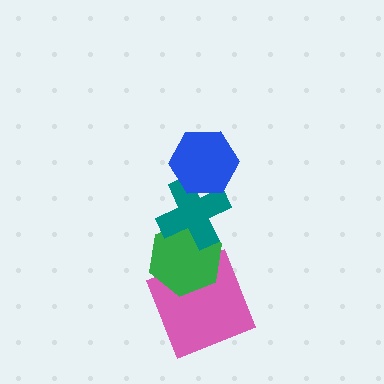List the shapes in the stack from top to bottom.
From top to bottom: the blue hexagon, the teal cross, the green hexagon, the pink square.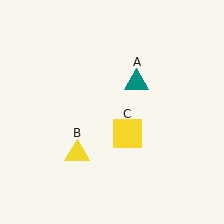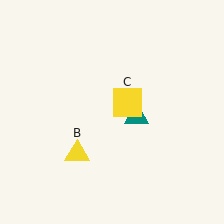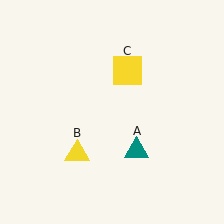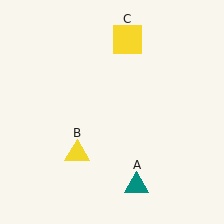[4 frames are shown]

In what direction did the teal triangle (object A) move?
The teal triangle (object A) moved down.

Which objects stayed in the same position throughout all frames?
Yellow triangle (object B) remained stationary.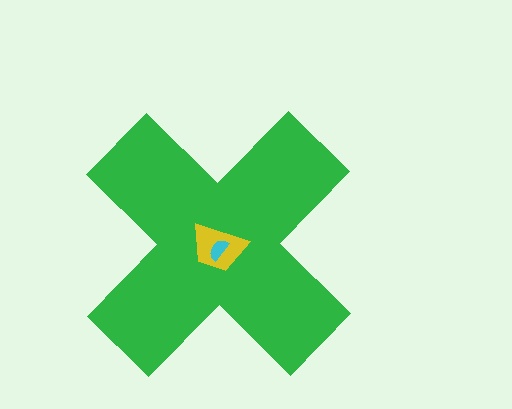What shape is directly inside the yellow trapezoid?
The cyan semicircle.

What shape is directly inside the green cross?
The yellow trapezoid.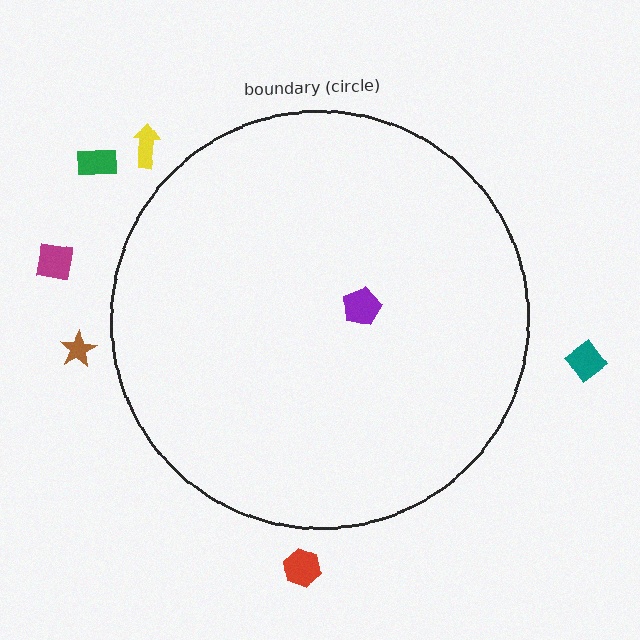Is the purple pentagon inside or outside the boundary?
Inside.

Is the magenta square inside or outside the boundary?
Outside.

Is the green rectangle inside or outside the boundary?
Outside.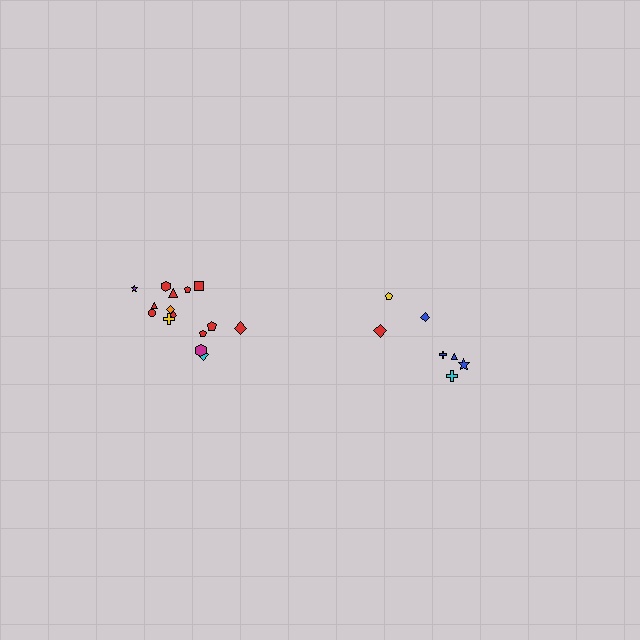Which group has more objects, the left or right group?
The left group.